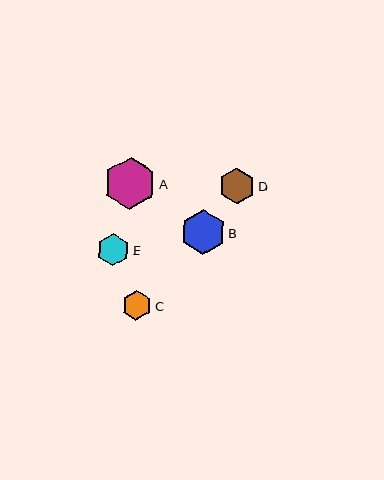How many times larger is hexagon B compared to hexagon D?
Hexagon B is approximately 1.3 times the size of hexagon D.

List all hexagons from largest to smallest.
From largest to smallest: A, B, D, E, C.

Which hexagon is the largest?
Hexagon A is the largest with a size of approximately 53 pixels.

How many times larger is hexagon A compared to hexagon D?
Hexagon A is approximately 1.5 times the size of hexagon D.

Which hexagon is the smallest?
Hexagon C is the smallest with a size of approximately 29 pixels.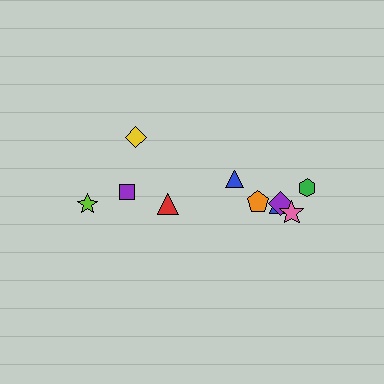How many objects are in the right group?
There are 6 objects.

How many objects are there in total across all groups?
There are 10 objects.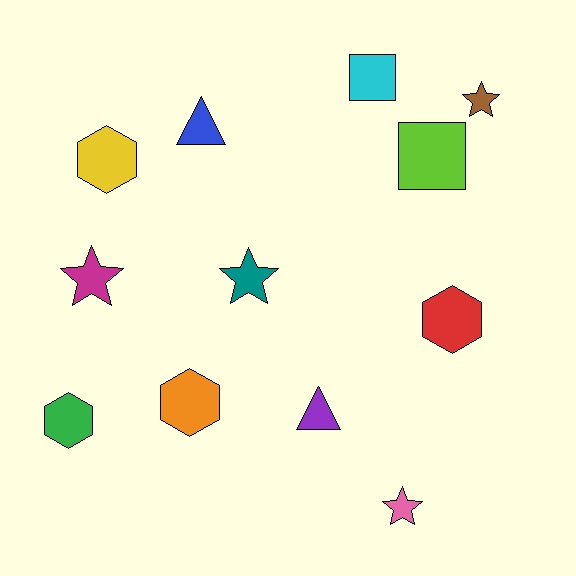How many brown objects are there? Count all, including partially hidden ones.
There is 1 brown object.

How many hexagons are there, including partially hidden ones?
There are 4 hexagons.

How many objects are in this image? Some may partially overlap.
There are 12 objects.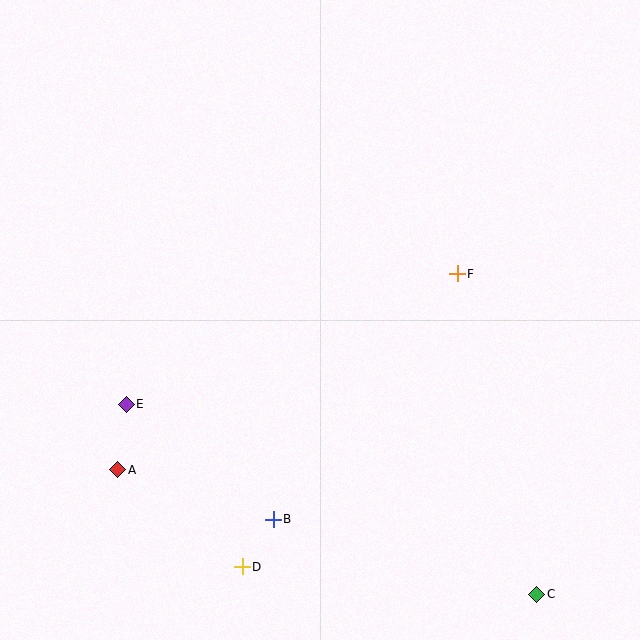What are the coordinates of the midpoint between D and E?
The midpoint between D and E is at (184, 485).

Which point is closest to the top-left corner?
Point E is closest to the top-left corner.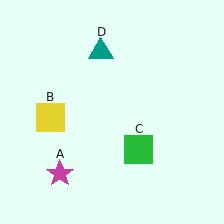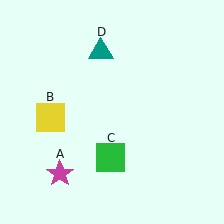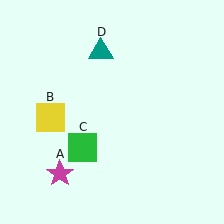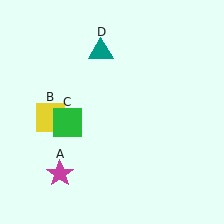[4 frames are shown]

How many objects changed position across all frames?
1 object changed position: green square (object C).